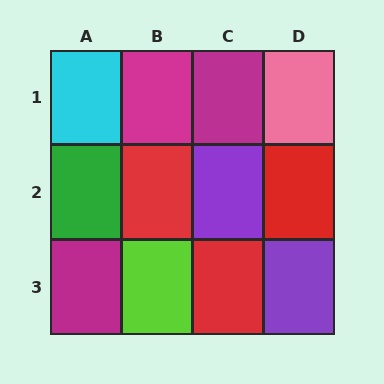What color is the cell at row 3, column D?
Purple.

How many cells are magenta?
3 cells are magenta.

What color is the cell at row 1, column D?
Pink.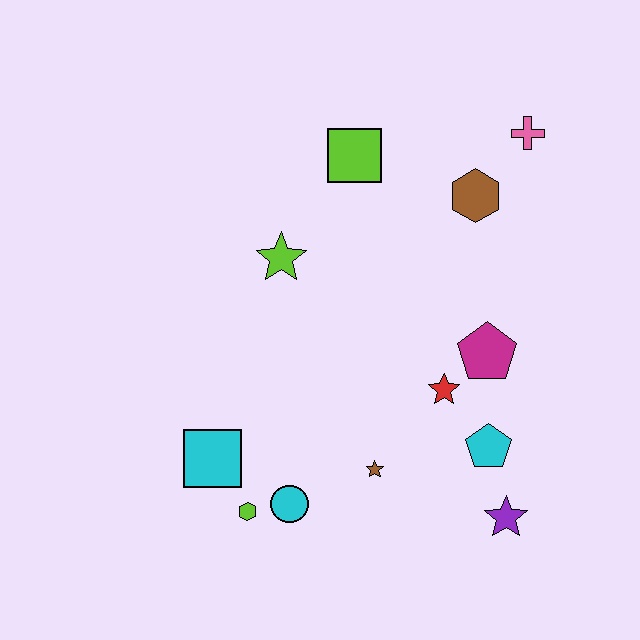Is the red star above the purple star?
Yes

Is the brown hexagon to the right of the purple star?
No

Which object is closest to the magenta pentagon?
The red star is closest to the magenta pentagon.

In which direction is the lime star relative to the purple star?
The lime star is above the purple star.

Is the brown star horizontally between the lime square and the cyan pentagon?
Yes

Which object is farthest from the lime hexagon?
The pink cross is farthest from the lime hexagon.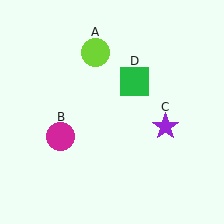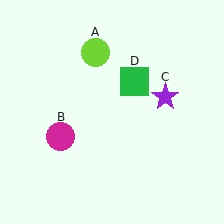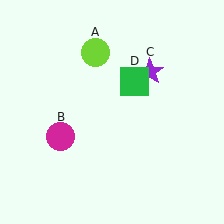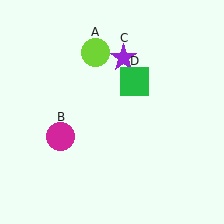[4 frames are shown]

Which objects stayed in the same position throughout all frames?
Lime circle (object A) and magenta circle (object B) and green square (object D) remained stationary.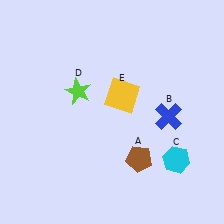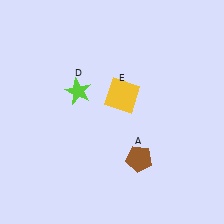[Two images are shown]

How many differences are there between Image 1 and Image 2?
There are 2 differences between the two images.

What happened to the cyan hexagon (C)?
The cyan hexagon (C) was removed in Image 2. It was in the bottom-right area of Image 1.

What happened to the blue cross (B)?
The blue cross (B) was removed in Image 2. It was in the bottom-right area of Image 1.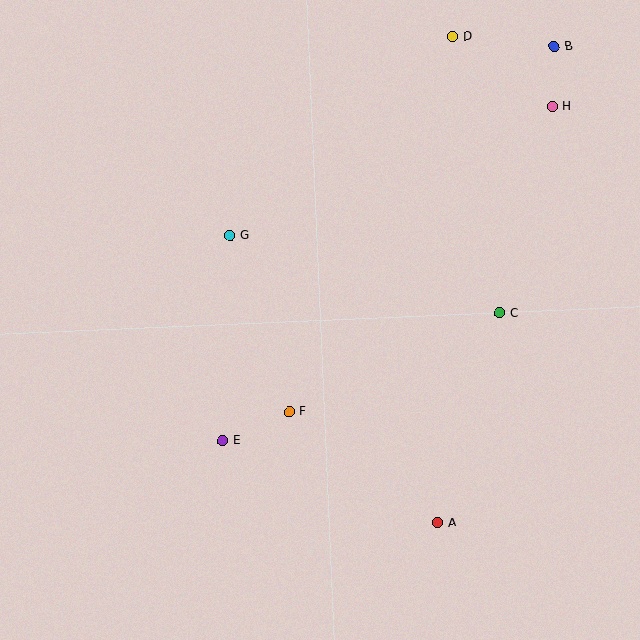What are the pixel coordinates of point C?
Point C is at (500, 313).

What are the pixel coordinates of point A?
Point A is at (438, 523).